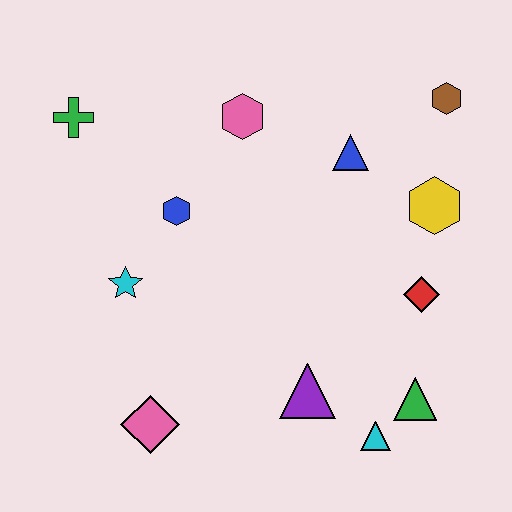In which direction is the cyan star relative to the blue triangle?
The cyan star is to the left of the blue triangle.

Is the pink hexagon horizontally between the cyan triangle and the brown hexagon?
No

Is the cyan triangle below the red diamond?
Yes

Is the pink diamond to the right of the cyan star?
Yes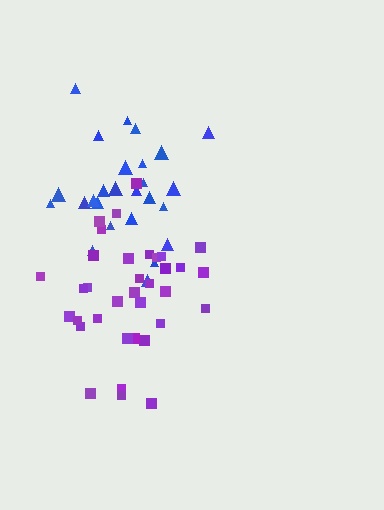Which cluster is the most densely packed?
Purple.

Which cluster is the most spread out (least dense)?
Blue.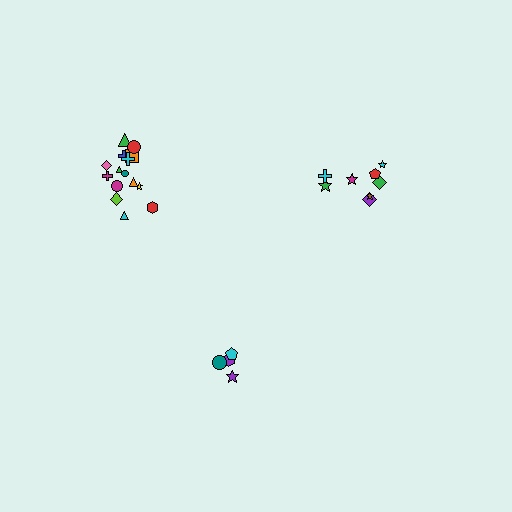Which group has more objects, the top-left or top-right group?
The top-left group.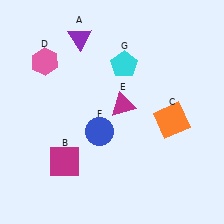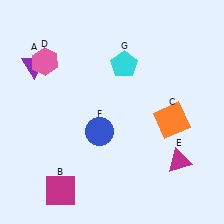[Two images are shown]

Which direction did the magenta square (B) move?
The magenta square (B) moved down.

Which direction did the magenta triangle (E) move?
The magenta triangle (E) moved right.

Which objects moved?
The objects that moved are: the purple triangle (A), the magenta square (B), the magenta triangle (E).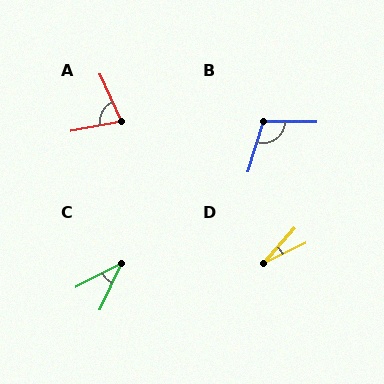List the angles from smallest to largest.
D (23°), C (37°), A (76°), B (107°).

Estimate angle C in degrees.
Approximately 37 degrees.